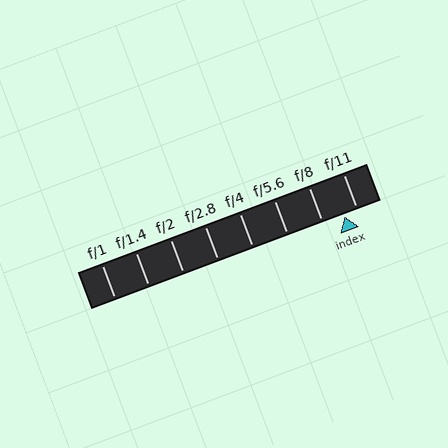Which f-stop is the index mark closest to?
The index mark is closest to f/11.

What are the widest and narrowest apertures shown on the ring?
The widest aperture shown is f/1 and the narrowest is f/11.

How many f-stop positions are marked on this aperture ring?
There are 8 f-stop positions marked.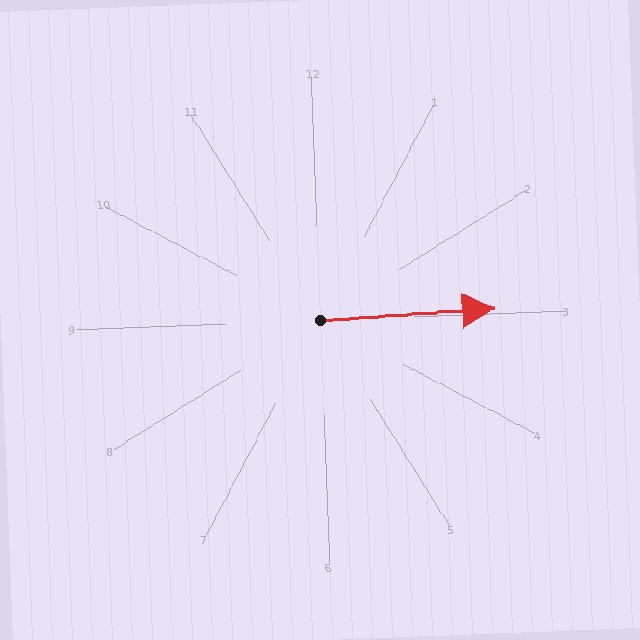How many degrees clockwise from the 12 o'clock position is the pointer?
Approximately 88 degrees.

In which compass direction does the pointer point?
East.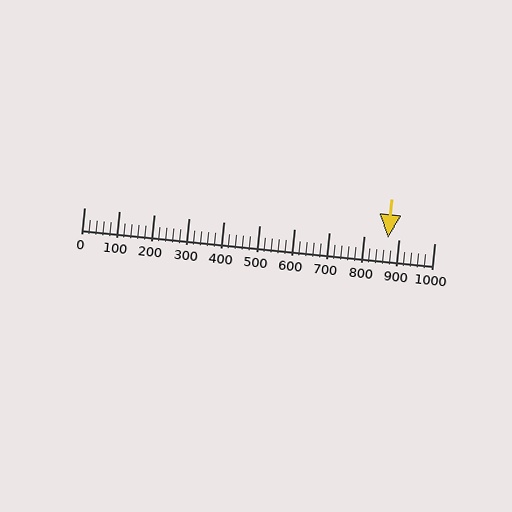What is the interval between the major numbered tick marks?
The major tick marks are spaced 100 units apart.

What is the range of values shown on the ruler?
The ruler shows values from 0 to 1000.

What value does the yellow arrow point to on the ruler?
The yellow arrow points to approximately 869.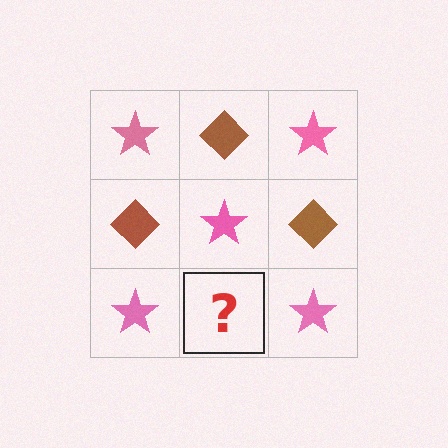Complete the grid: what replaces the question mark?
The question mark should be replaced with a brown diamond.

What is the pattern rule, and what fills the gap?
The rule is that it alternates pink star and brown diamond in a checkerboard pattern. The gap should be filled with a brown diamond.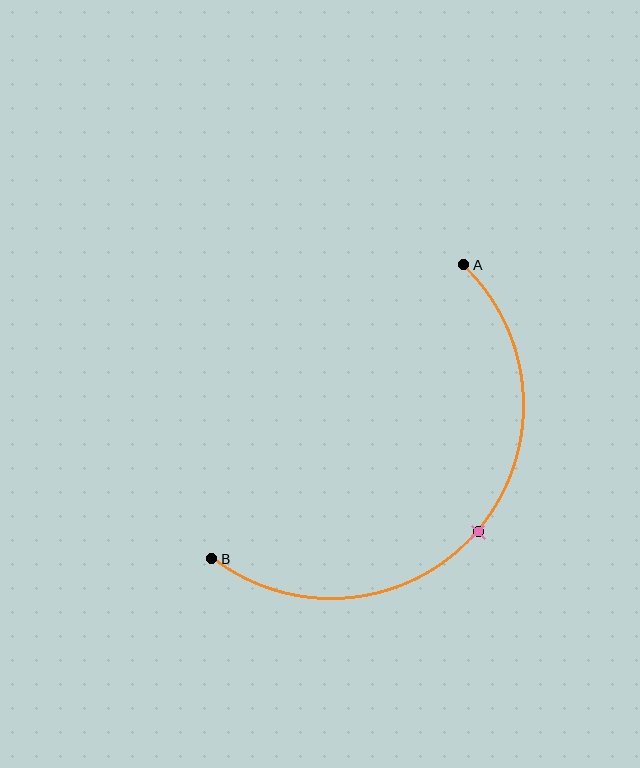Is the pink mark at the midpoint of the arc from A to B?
Yes. The pink mark lies on the arc at equal arc-length from both A and B — it is the arc midpoint.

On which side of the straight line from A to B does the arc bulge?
The arc bulges below and to the right of the straight line connecting A and B.